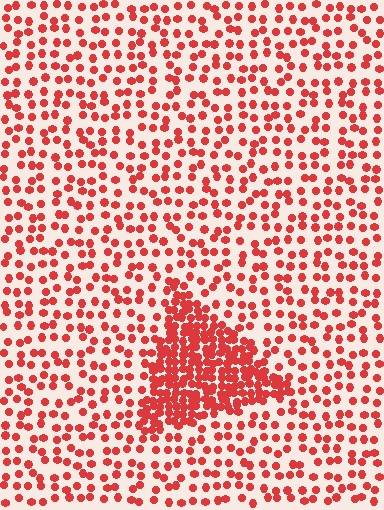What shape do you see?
I see a triangle.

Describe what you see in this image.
The image contains small red elements arranged at two different densities. A triangle-shaped region is visible where the elements are more densely packed than the surrounding area.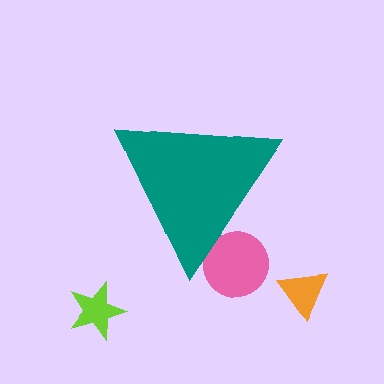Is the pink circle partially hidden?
Yes, the pink circle is partially hidden behind the teal triangle.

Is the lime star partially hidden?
No, the lime star is fully visible.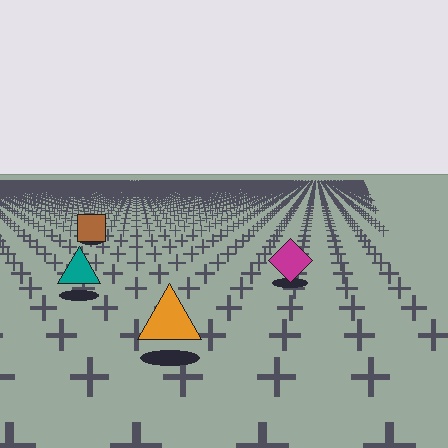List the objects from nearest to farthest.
From nearest to farthest: the orange triangle, the teal triangle, the magenta diamond, the brown square.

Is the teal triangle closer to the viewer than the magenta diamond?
Yes. The teal triangle is closer — you can tell from the texture gradient: the ground texture is coarser near it.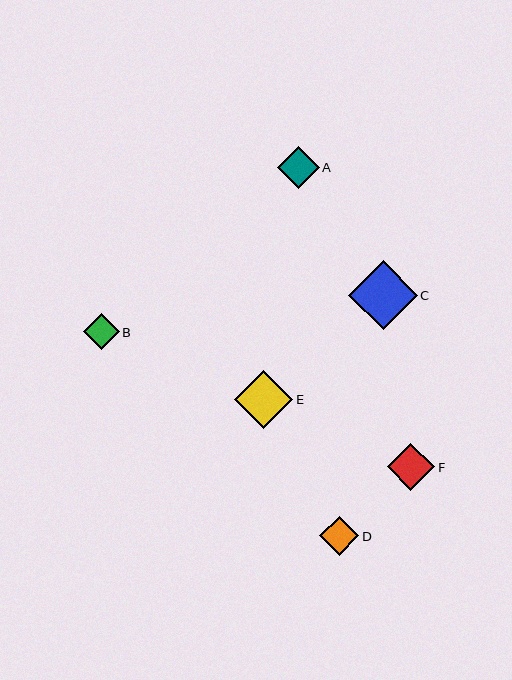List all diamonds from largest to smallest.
From largest to smallest: C, E, F, A, D, B.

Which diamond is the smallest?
Diamond B is the smallest with a size of approximately 36 pixels.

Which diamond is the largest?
Diamond C is the largest with a size of approximately 69 pixels.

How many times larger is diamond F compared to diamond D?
Diamond F is approximately 1.2 times the size of diamond D.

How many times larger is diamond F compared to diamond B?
Diamond F is approximately 1.3 times the size of diamond B.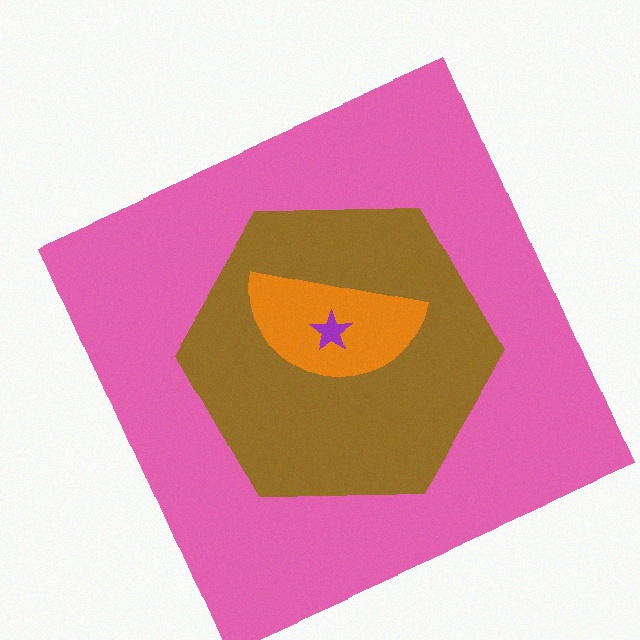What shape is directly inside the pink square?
The brown hexagon.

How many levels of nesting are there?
4.